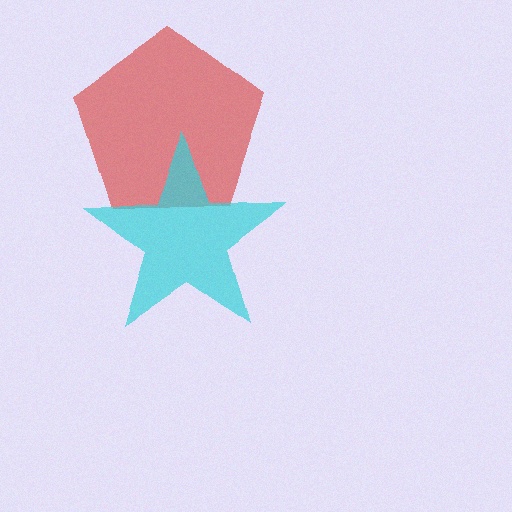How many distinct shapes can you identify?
There are 2 distinct shapes: a red pentagon, a cyan star.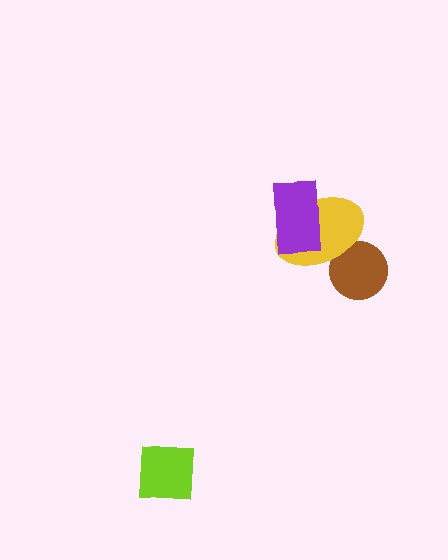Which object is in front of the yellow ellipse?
The purple rectangle is in front of the yellow ellipse.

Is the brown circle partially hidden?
Yes, it is partially covered by another shape.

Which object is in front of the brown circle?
The yellow ellipse is in front of the brown circle.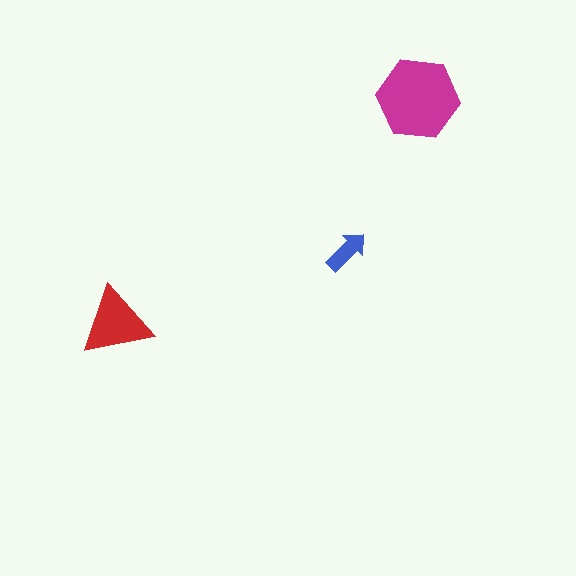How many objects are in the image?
There are 3 objects in the image.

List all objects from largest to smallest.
The magenta hexagon, the red triangle, the blue arrow.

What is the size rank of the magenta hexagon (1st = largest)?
1st.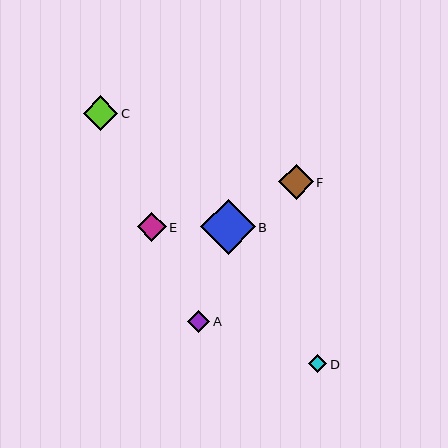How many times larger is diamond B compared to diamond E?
Diamond B is approximately 1.9 times the size of diamond E.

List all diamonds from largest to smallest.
From largest to smallest: B, F, C, E, A, D.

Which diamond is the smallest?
Diamond D is the smallest with a size of approximately 18 pixels.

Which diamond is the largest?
Diamond B is the largest with a size of approximately 54 pixels.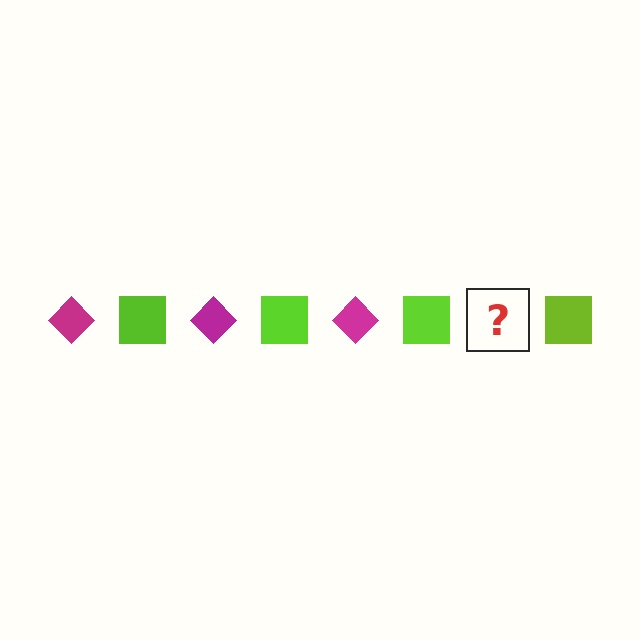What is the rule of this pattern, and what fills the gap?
The rule is that the pattern alternates between magenta diamond and lime square. The gap should be filled with a magenta diamond.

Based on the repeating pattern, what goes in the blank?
The blank should be a magenta diamond.